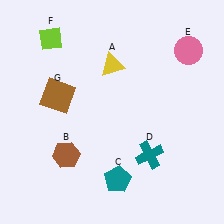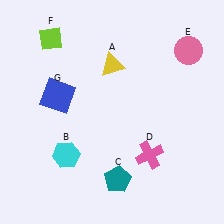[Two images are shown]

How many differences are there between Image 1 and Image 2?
There are 3 differences between the two images.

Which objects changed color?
B changed from brown to cyan. D changed from teal to pink. G changed from brown to blue.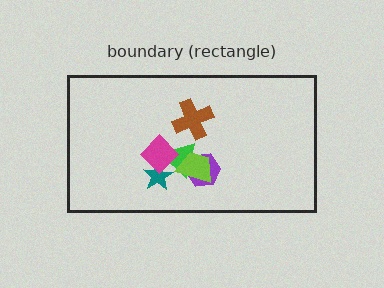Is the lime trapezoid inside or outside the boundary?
Inside.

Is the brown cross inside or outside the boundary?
Inside.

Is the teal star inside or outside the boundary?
Inside.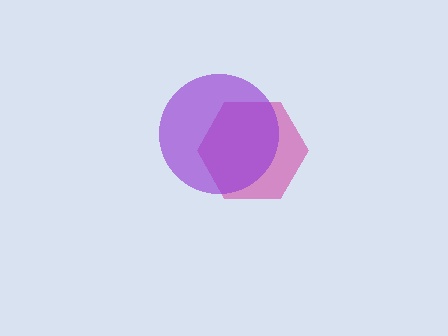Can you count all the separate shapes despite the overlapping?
Yes, there are 2 separate shapes.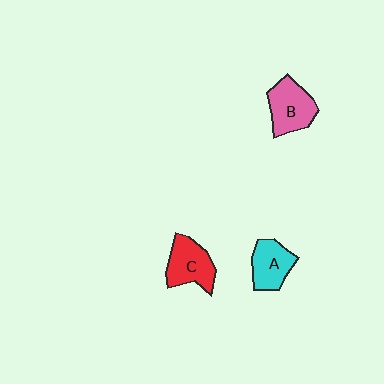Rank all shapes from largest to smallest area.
From largest to smallest: B (pink), C (red), A (cyan).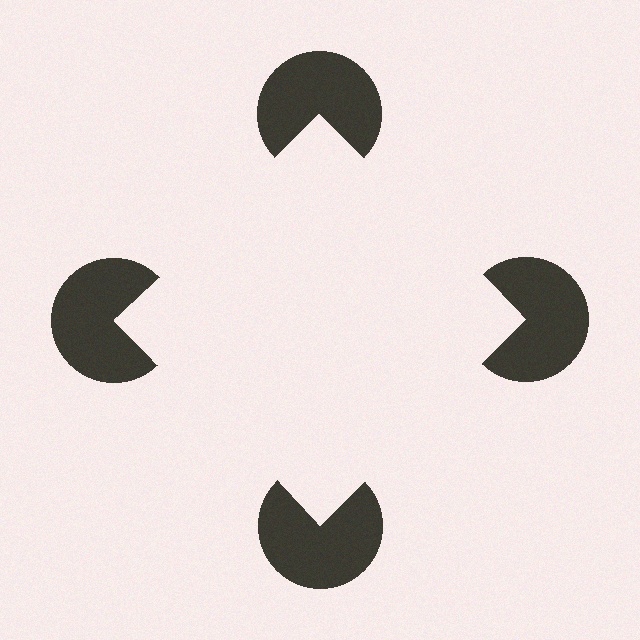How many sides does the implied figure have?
4 sides.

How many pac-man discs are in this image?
There are 4 — one at each vertex of the illusory square.